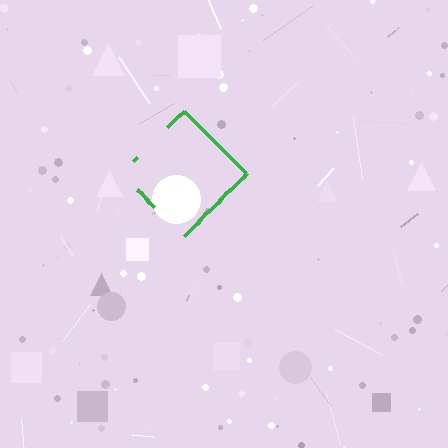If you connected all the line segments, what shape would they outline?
They would outline a diamond.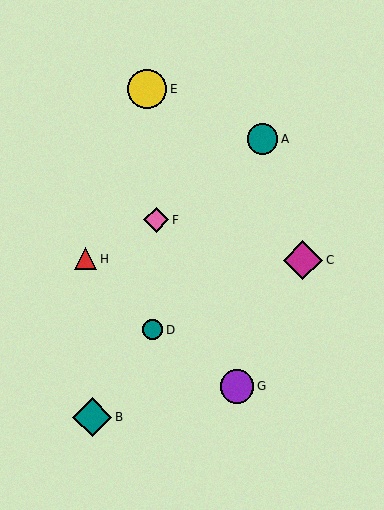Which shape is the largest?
The yellow circle (labeled E) is the largest.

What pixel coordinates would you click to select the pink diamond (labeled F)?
Click at (156, 220) to select the pink diamond F.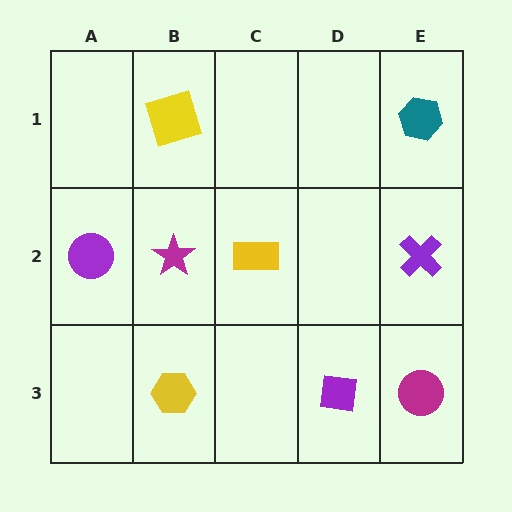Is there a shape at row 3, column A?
No, that cell is empty.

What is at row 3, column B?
A yellow hexagon.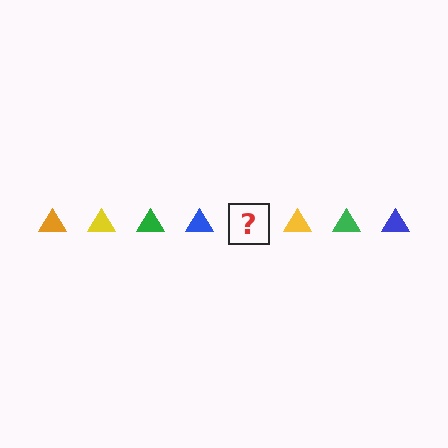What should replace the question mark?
The question mark should be replaced with an orange triangle.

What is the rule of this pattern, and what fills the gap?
The rule is that the pattern cycles through orange, yellow, green, blue triangles. The gap should be filled with an orange triangle.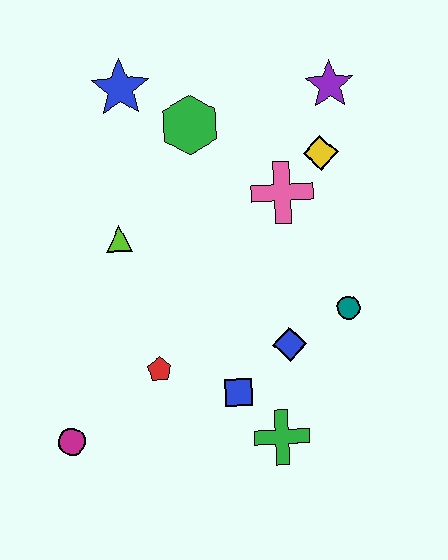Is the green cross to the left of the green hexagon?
No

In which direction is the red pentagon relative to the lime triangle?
The red pentagon is below the lime triangle.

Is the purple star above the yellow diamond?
Yes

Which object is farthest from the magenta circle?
The purple star is farthest from the magenta circle.